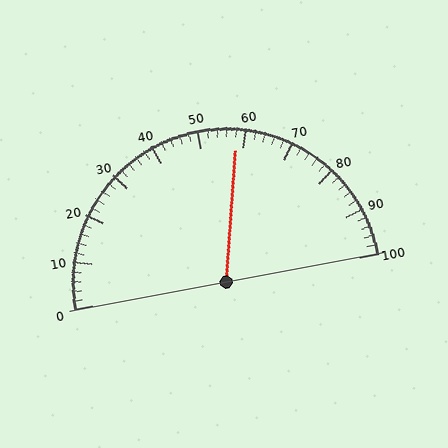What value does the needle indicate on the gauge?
The needle indicates approximately 58.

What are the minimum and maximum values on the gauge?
The gauge ranges from 0 to 100.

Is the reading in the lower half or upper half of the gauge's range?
The reading is in the upper half of the range (0 to 100).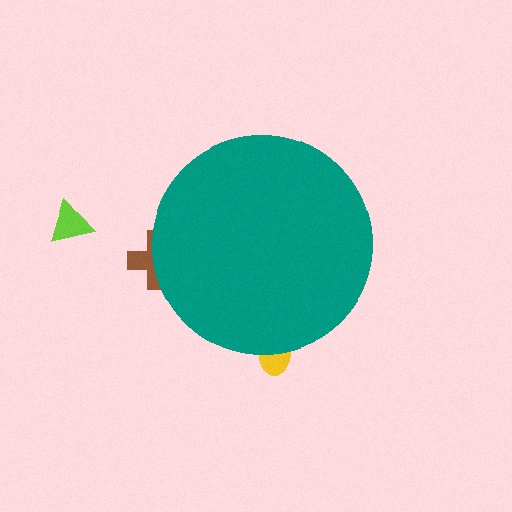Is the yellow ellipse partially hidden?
Yes, the yellow ellipse is partially hidden behind the teal circle.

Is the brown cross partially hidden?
Yes, the brown cross is partially hidden behind the teal circle.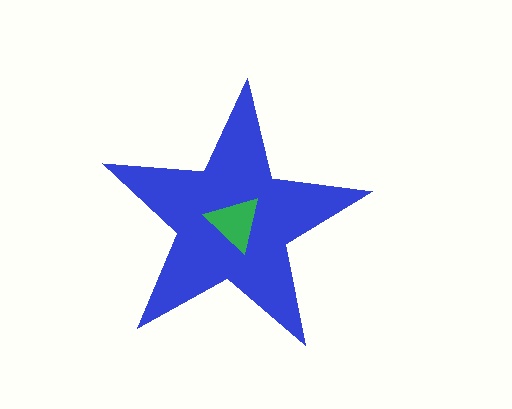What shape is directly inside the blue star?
The green triangle.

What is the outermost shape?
The blue star.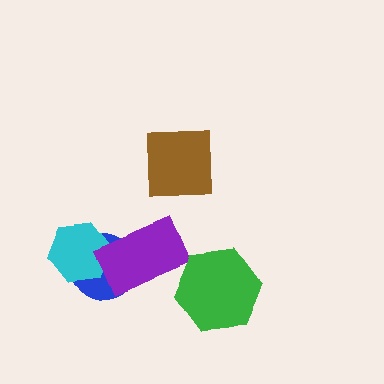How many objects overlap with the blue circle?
2 objects overlap with the blue circle.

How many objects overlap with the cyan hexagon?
2 objects overlap with the cyan hexagon.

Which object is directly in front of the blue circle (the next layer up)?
The cyan hexagon is directly in front of the blue circle.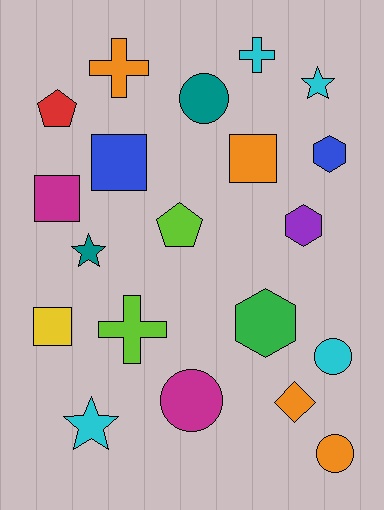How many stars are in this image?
There are 3 stars.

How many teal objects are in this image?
There are 2 teal objects.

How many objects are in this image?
There are 20 objects.